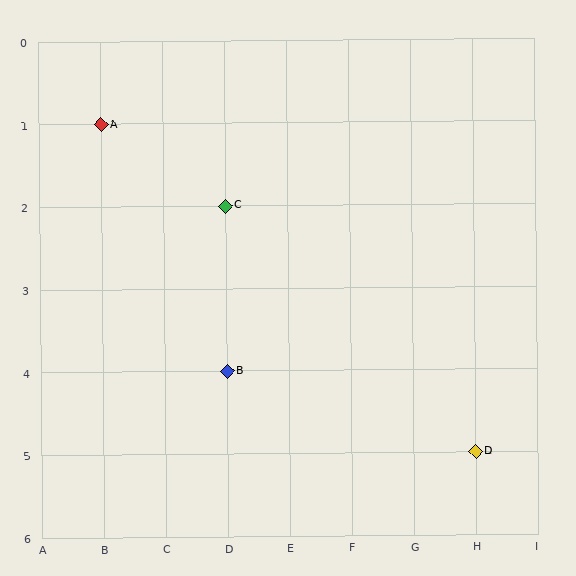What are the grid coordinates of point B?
Point B is at grid coordinates (D, 4).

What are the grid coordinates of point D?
Point D is at grid coordinates (H, 5).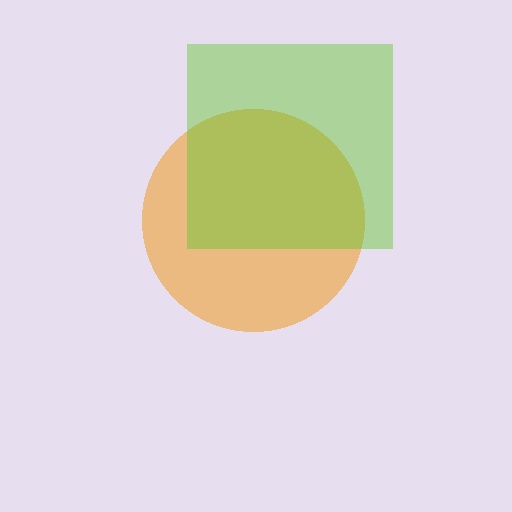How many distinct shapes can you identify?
There are 2 distinct shapes: an orange circle, a lime square.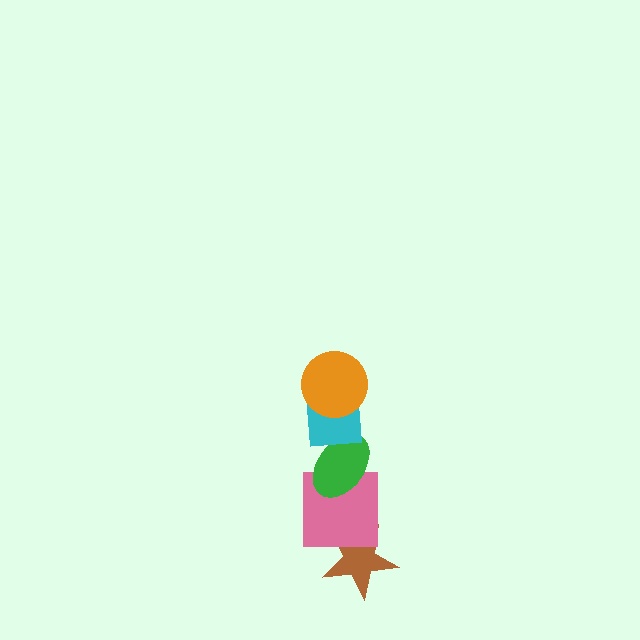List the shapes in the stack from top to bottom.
From top to bottom: the orange circle, the cyan square, the green ellipse, the pink square, the brown star.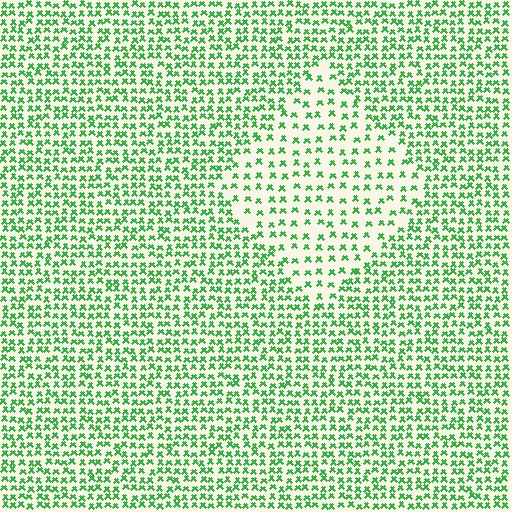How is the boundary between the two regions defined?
The boundary is defined by a change in element density (approximately 1.9x ratio). All elements are the same color, size, and shape.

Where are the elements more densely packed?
The elements are more densely packed outside the diamond boundary.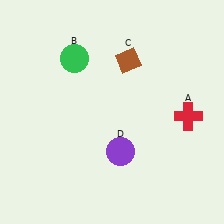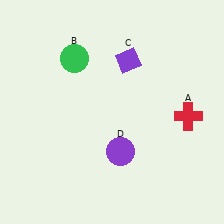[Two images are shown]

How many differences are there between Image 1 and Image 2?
There is 1 difference between the two images.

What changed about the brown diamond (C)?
In Image 1, C is brown. In Image 2, it changed to purple.